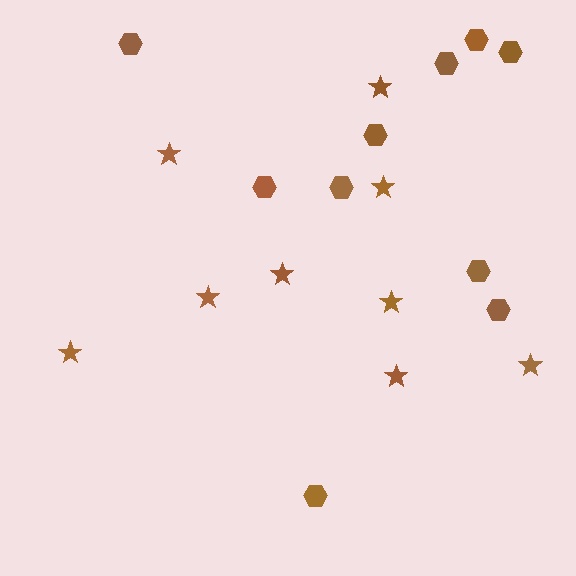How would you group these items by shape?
There are 2 groups: one group of stars (9) and one group of hexagons (10).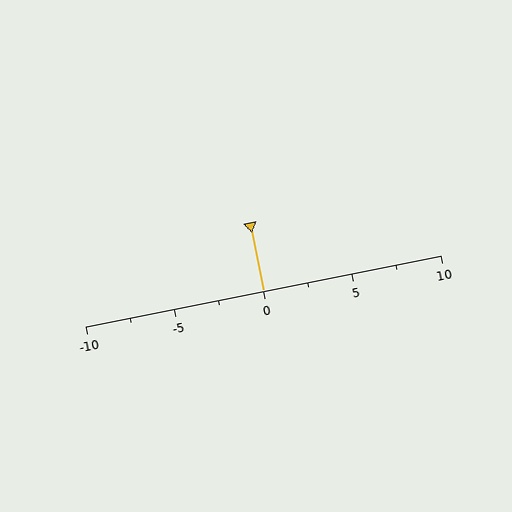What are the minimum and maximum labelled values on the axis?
The axis runs from -10 to 10.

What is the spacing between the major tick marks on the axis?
The major ticks are spaced 5 apart.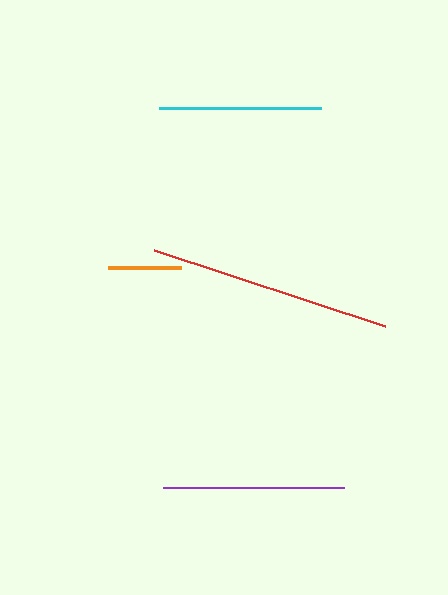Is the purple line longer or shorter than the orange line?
The purple line is longer than the orange line.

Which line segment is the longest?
The red line is the longest at approximately 243 pixels.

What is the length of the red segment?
The red segment is approximately 243 pixels long.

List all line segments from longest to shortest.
From longest to shortest: red, purple, cyan, orange.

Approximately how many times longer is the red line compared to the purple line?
The red line is approximately 1.3 times the length of the purple line.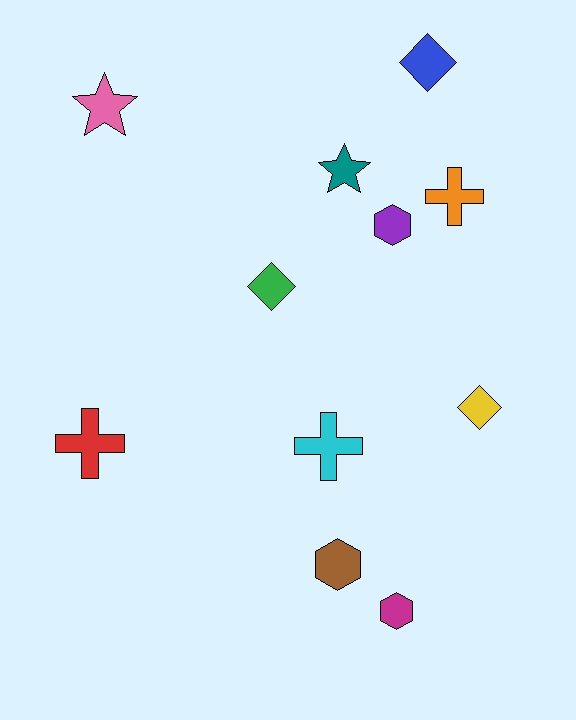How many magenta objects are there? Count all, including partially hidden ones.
There is 1 magenta object.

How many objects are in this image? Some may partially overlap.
There are 11 objects.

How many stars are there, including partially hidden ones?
There are 2 stars.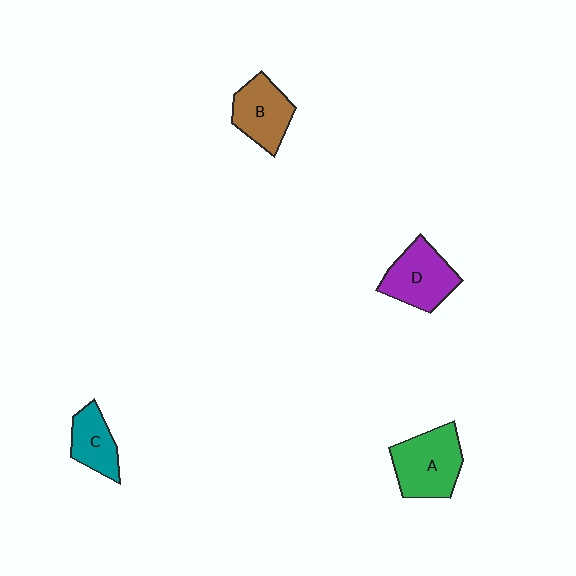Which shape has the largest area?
Shape A (green).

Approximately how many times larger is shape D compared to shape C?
Approximately 1.4 times.